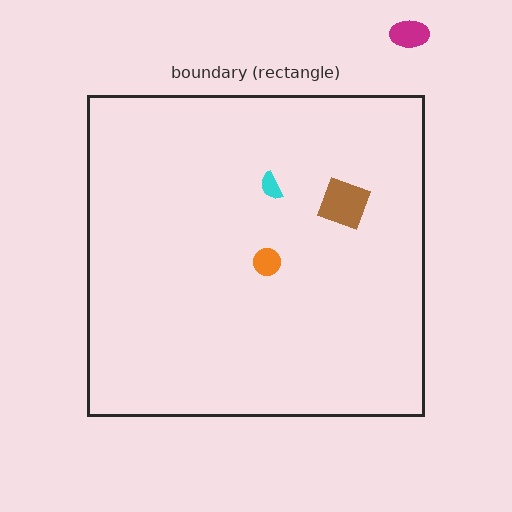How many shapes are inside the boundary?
3 inside, 1 outside.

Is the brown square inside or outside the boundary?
Inside.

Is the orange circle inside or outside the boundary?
Inside.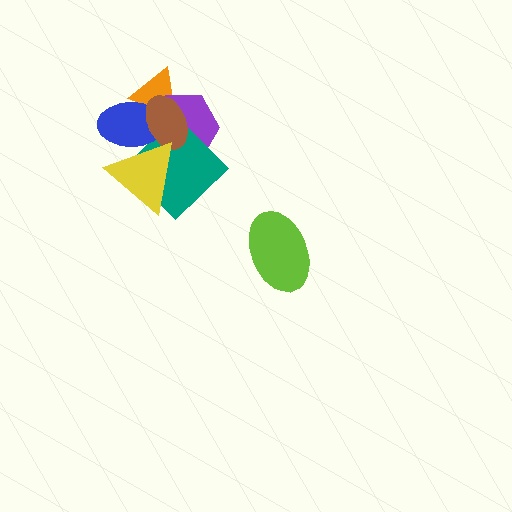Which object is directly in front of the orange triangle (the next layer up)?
The purple hexagon is directly in front of the orange triangle.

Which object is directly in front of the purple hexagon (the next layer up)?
The teal diamond is directly in front of the purple hexagon.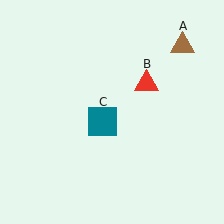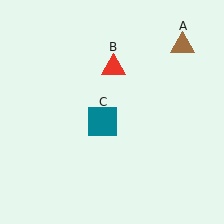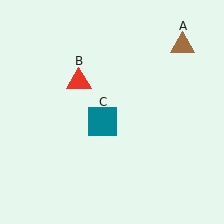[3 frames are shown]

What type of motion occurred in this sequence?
The red triangle (object B) rotated counterclockwise around the center of the scene.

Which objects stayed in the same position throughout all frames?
Brown triangle (object A) and teal square (object C) remained stationary.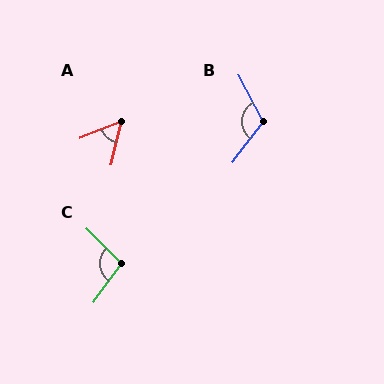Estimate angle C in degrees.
Approximately 99 degrees.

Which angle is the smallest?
A, at approximately 54 degrees.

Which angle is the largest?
B, at approximately 115 degrees.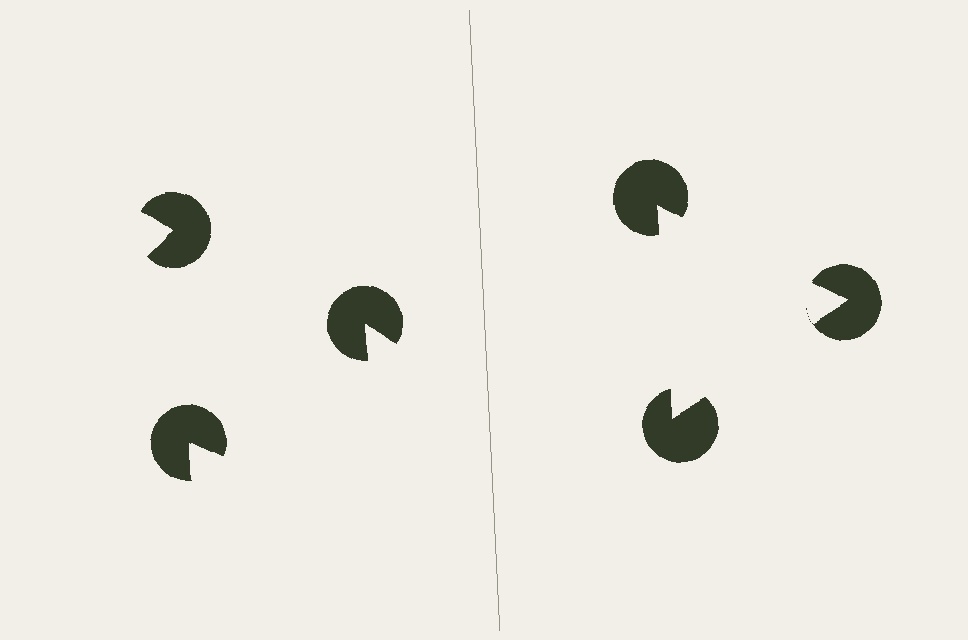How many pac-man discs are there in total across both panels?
6 — 3 on each side.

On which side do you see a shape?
An illusory triangle appears on the right side. On the left side the wedge cuts are rotated, so no coherent shape forms.